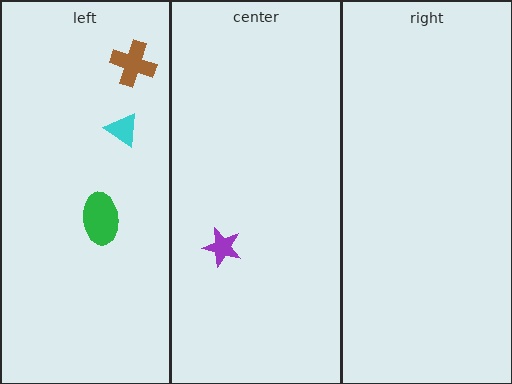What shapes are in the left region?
The brown cross, the green ellipse, the cyan triangle.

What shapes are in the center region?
The purple star.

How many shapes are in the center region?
1.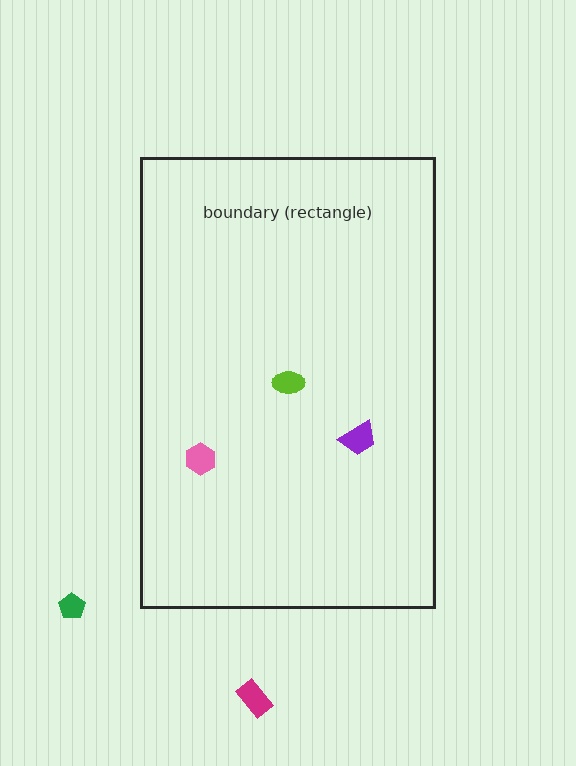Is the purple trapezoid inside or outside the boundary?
Inside.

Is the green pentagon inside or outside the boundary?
Outside.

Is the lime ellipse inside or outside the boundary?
Inside.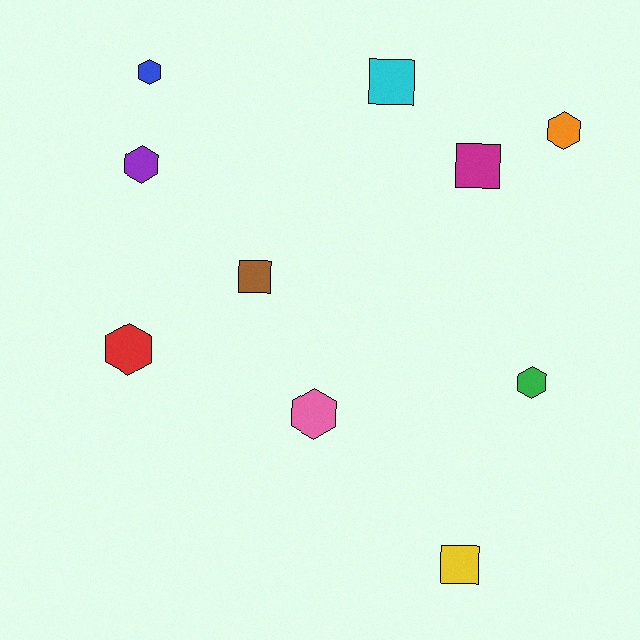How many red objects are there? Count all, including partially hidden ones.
There is 1 red object.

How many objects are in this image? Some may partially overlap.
There are 10 objects.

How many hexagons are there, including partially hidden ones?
There are 6 hexagons.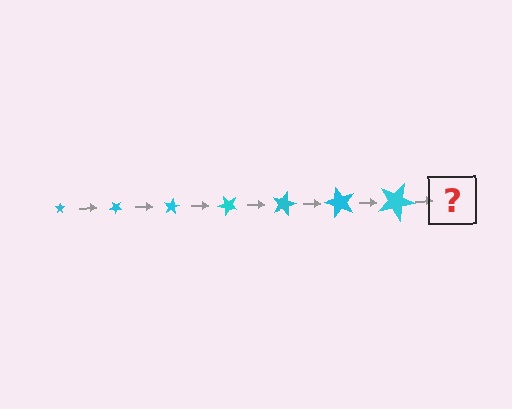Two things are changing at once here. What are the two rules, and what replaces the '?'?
The two rules are that the star grows larger each step and it rotates 40 degrees each step. The '?' should be a star, larger than the previous one and rotated 280 degrees from the start.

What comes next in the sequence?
The next element should be a star, larger than the previous one and rotated 280 degrees from the start.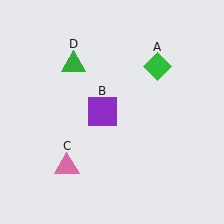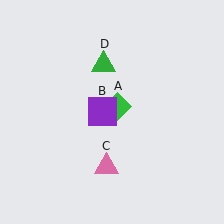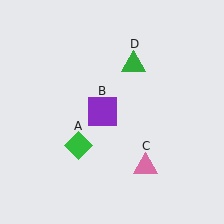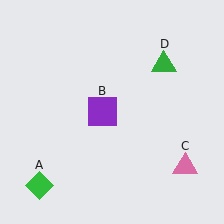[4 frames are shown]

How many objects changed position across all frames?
3 objects changed position: green diamond (object A), pink triangle (object C), green triangle (object D).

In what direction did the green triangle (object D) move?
The green triangle (object D) moved right.